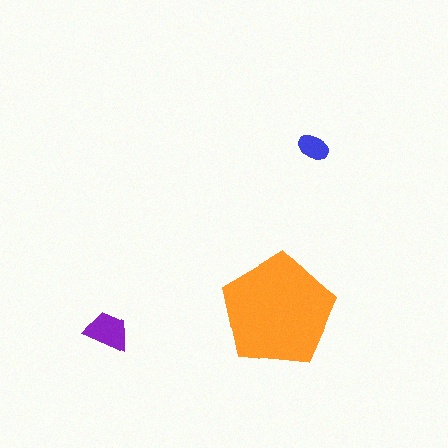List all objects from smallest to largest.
The blue ellipse, the purple trapezoid, the orange pentagon.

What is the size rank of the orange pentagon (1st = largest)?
1st.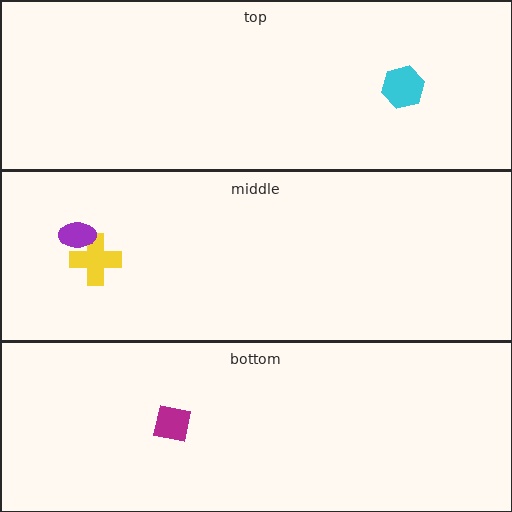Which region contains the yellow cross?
The middle region.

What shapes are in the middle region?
The yellow cross, the purple ellipse.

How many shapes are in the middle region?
2.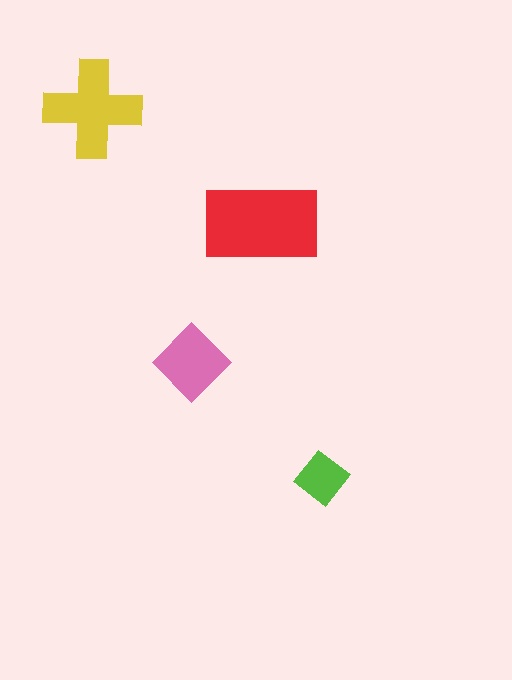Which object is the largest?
The red rectangle.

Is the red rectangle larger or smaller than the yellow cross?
Larger.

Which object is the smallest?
The lime diamond.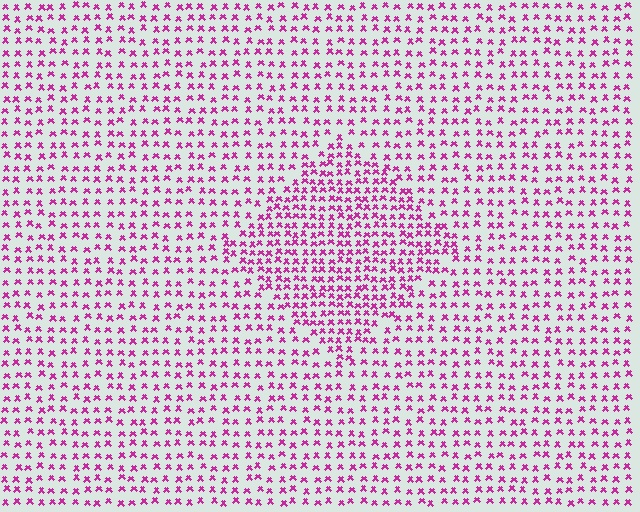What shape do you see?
I see a diamond.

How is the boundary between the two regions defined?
The boundary is defined by a change in element density (approximately 1.7x ratio). All elements are the same color, size, and shape.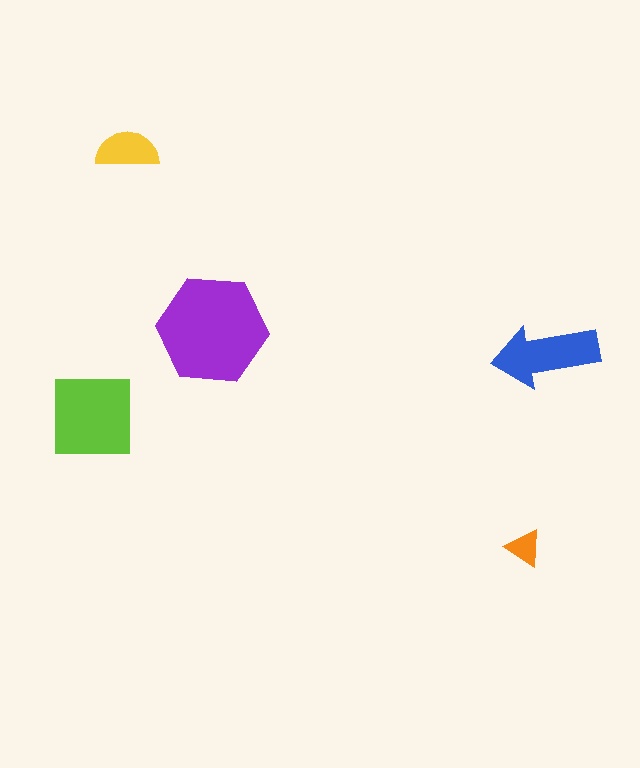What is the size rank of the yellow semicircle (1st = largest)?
4th.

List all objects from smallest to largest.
The orange triangle, the yellow semicircle, the blue arrow, the lime square, the purple hexagon.